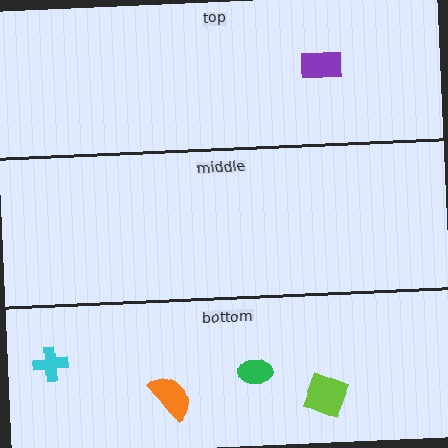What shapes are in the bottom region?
The orange semicircle, the cyan cross, the lime square, the green ellipse.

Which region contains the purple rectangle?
The top region.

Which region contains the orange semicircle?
The bottom region.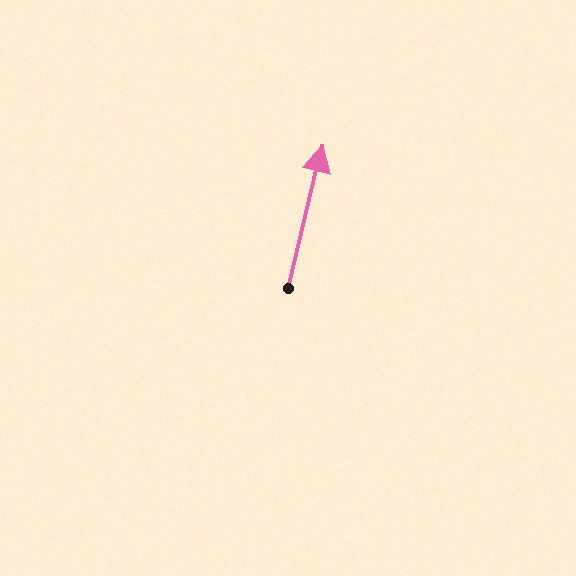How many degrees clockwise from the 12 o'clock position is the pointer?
Approximately 14 degrees.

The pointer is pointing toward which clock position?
Roughly 12 o'clock.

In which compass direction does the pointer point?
North.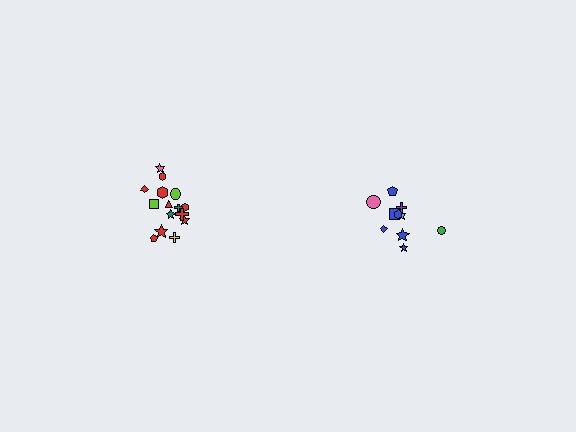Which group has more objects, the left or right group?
The left group.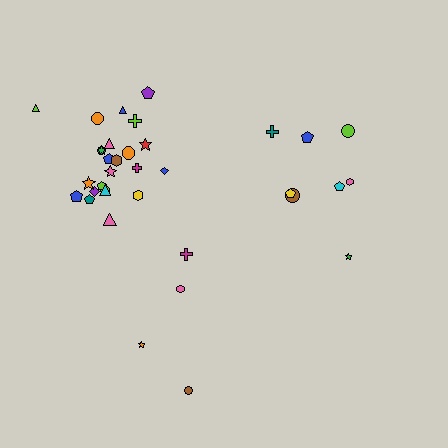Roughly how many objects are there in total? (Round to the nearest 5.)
Roughly 35 objects in total.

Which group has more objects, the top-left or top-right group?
The top-left group.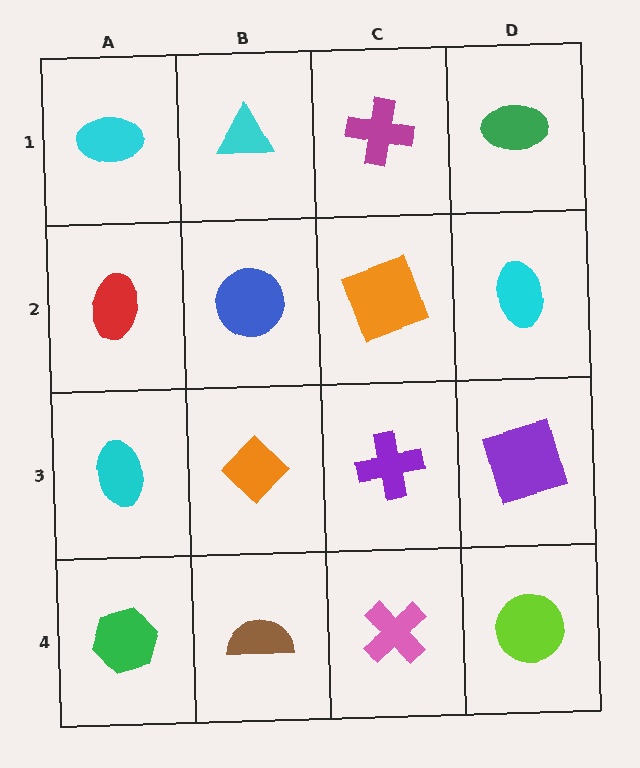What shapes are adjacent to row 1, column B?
A blue circle (row 2, column B), a cyan ellipse (row 1, column A), a magenta cross (row 1, column C).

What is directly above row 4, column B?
An orange diamond.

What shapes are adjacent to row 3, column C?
An orange square (row 2, column C), a pink cross (row 4, column C), an orange diamond (row 3, column B), a purple square (row 3, column D).